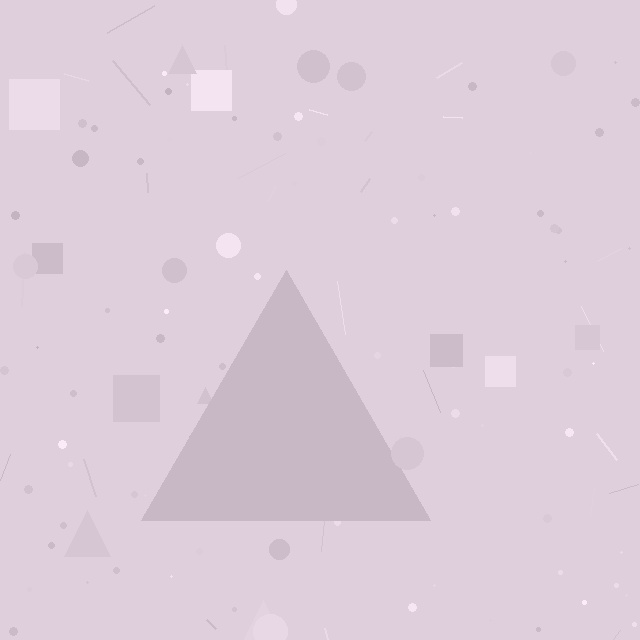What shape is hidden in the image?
A triangle is hidden in the image.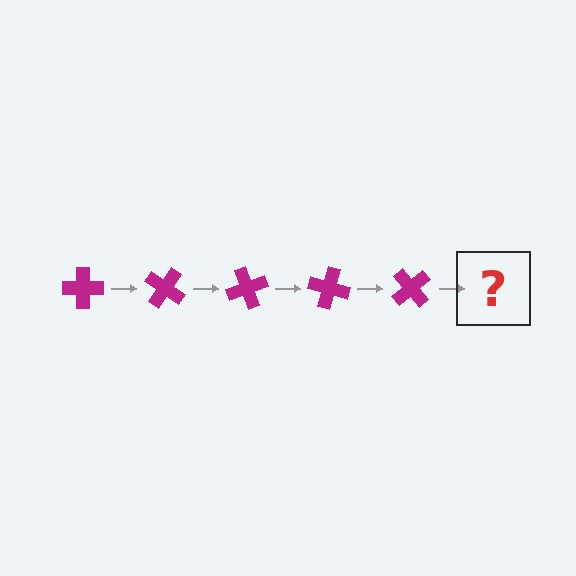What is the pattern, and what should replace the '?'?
The pattern is that the cross rotates 35 degrees each step. The '?' should be a magenta cross rotated 175 degrees.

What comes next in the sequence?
The next element should be a magenta cross rotated 175 degrees.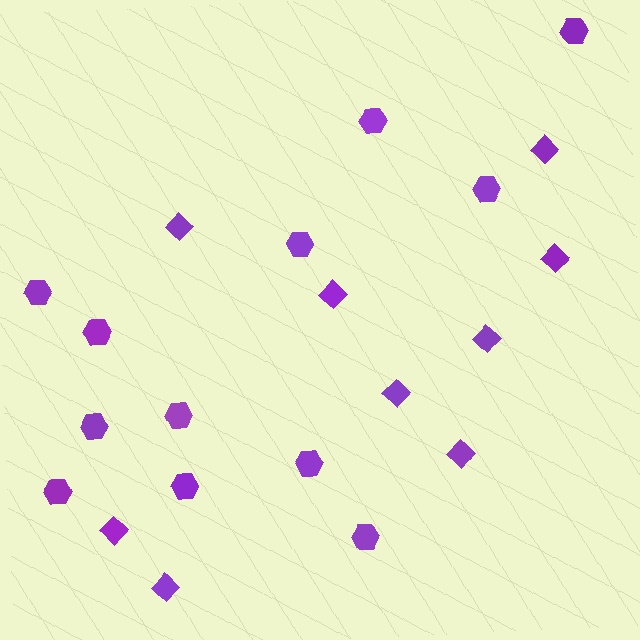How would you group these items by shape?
There are 2 groups: one group of hexagons (12) and one group of diamonds (9).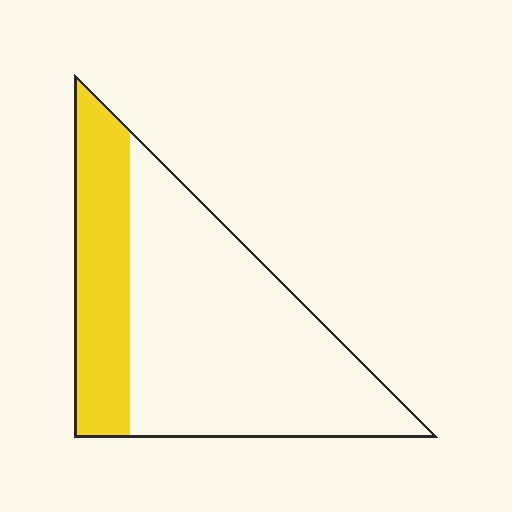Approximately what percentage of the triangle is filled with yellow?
Approximately 30%.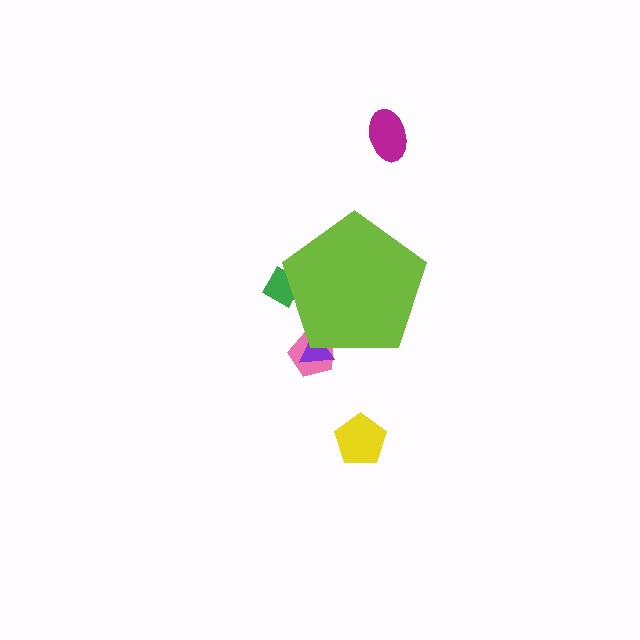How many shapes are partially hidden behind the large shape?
3 shapes are partially hidden.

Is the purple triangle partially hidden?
Yes, the purple triangle is partially hidden behind the lime pentagon.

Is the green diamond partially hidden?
Yes, the green diamond is partially hidden behind the lime pentagon.